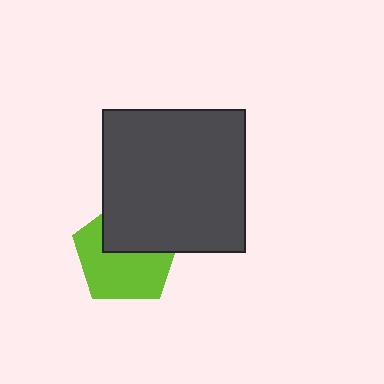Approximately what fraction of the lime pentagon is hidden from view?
Roughly 41% of the lime pentagon is hidden behind the dark gray square.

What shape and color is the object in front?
The object in front is a dark gray square.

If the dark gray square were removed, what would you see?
You would see the complete lime pentagon.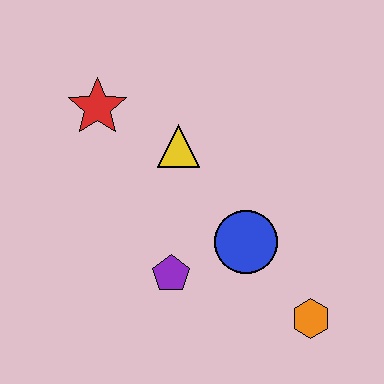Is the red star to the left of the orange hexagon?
Yes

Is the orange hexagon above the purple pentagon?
No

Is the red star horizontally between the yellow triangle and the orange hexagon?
No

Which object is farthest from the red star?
The orange hexagon is farthest from the red star.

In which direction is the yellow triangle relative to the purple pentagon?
The yellow triangle is above the purple pentagon.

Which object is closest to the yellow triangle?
The red star is closest to the yellow triangle.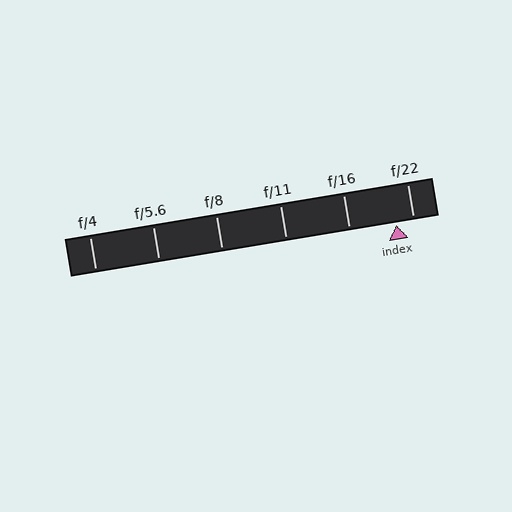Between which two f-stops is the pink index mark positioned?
The index mark is between f/16 and f/22.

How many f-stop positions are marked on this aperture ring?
There are 6 f-stop positions marked.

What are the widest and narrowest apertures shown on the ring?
The widest aperture shown is f/4 and the narrowest is f/22.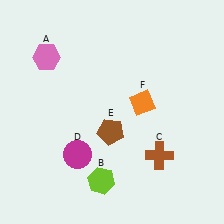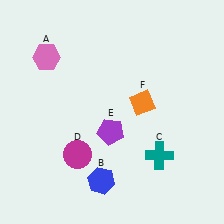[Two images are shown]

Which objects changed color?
B changed from lime to blue. C changed from brown to teal. E changed from brown to purple.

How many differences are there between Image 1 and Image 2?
There are 3 differences between the two images.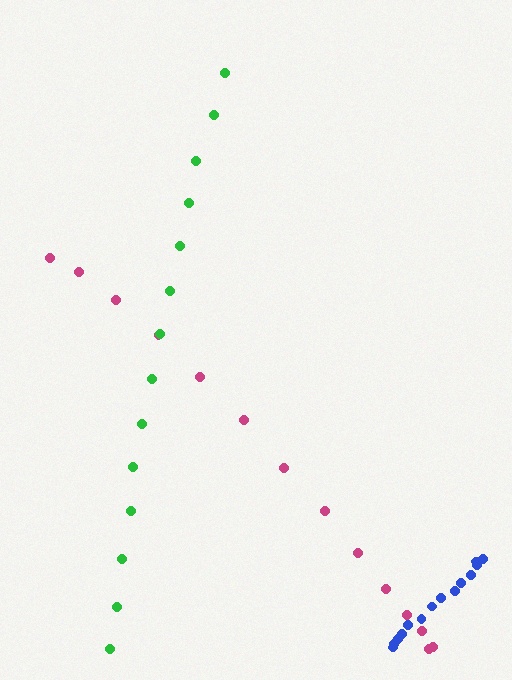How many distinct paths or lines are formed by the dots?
There are 3 distinct paths.